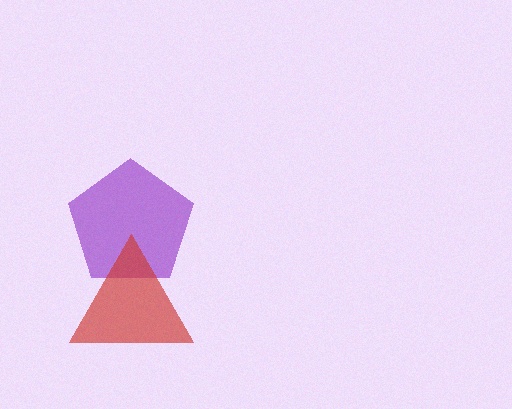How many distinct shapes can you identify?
There are 2 distinct shapes: a purple pentagon, a red triangle.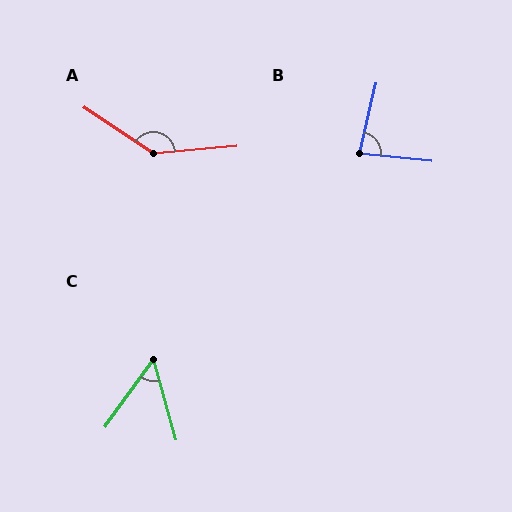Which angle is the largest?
A, at approximately 141 degrees.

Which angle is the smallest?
C, at approximately 51 degrees.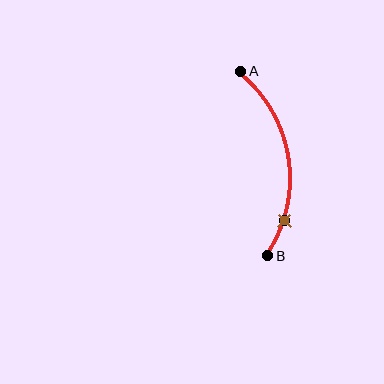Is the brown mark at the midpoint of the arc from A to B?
No. The brown mark lies on the arc but is closer to endpoint B. The arc midpoint would be at the point on the curve equidistant along the arc from both A and B.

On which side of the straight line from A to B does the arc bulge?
The arc bulges to the right of the straight line connecting A and B.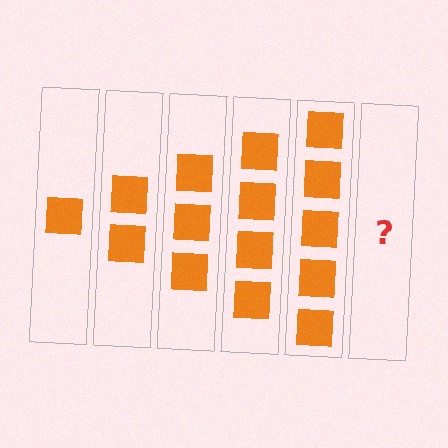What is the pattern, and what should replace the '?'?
The pattern is that each step adds one more square. The '?' should be 6 squares.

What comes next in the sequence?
The next element should be 6 squares.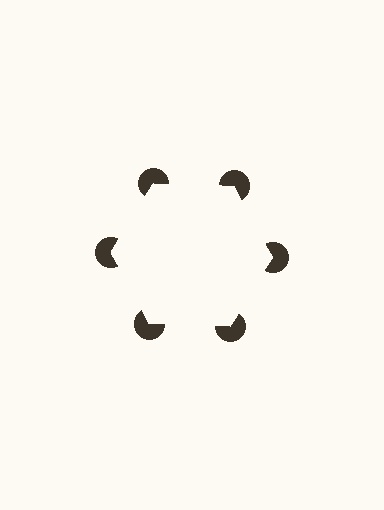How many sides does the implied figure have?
6 sides.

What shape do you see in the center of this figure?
An illusory hexagon — its edges are inferred from the aligned wedge cuts in the pac-man discs, not physically drawn.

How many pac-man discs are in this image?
There are 6 — one at each vertex of the illusory hexagon.